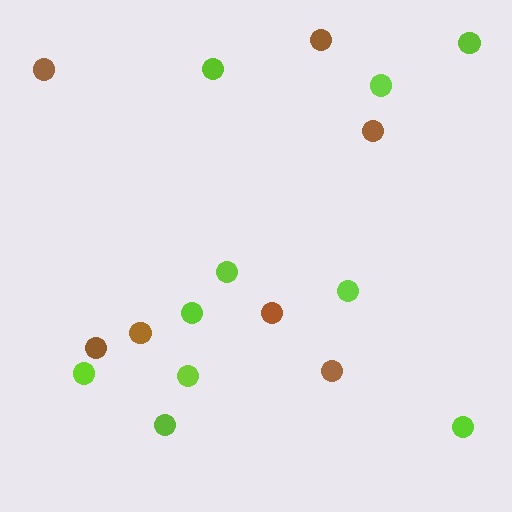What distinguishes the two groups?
There are 2 groups: one group of lime circles (10) and one group of brown circles (7).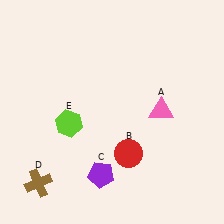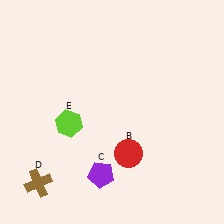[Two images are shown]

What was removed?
The pink triangle (A) was removed in Image 2.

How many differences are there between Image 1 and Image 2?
There is 1 difference between the two images.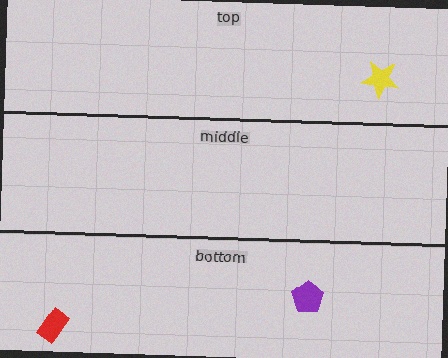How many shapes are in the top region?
1.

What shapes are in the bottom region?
The purple pentagon, the red rectangle.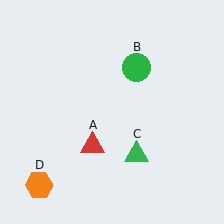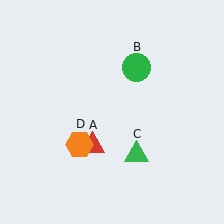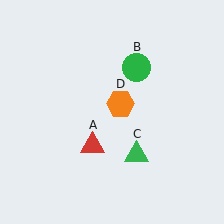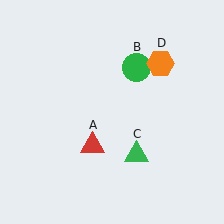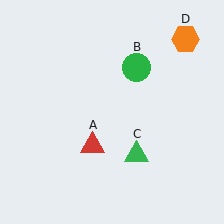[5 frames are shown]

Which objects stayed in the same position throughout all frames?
Red triangle (object A) and green circle (object B) and green triangle (object C) remained stationary.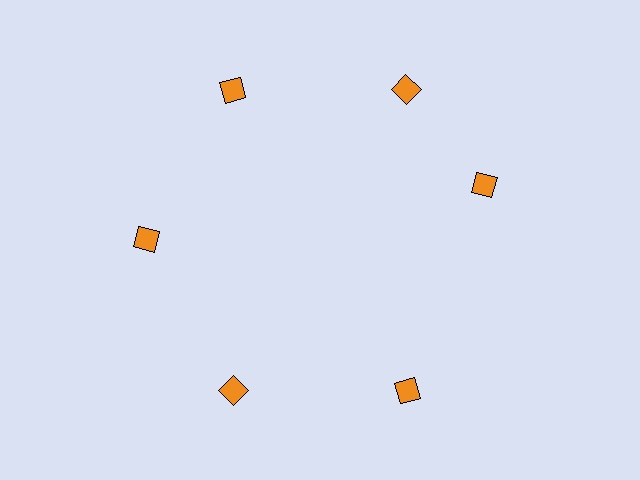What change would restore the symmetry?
The symmetry would be restored by rotating it back into even spacing with its neighbors so that all 6 diamonds sit at equal angles and equal distance from the center.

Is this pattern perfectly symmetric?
No. The 6 orange diamonds are arranged in a ring, but one element near the 3 o'clock position is rotated out of alignment along the ring, breaking the 6-fold rotational symmetry.